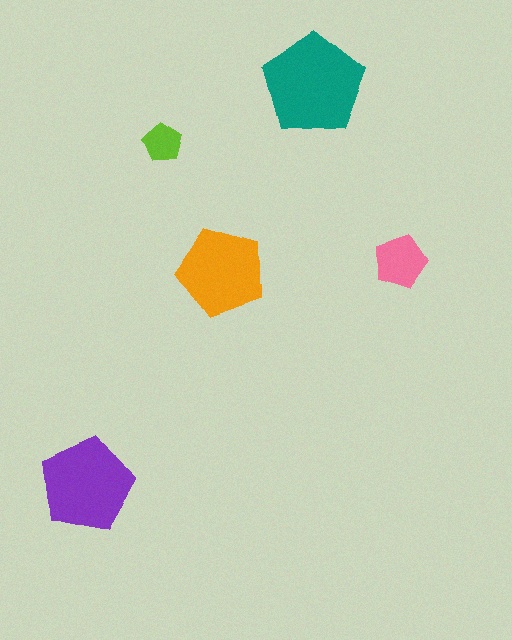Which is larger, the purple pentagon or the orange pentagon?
The purple one.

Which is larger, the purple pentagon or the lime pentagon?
The purple one.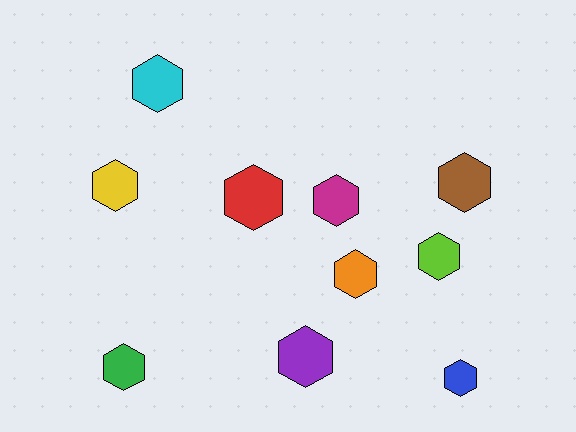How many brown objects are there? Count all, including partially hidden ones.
There is 1 brown object.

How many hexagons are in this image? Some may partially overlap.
There are 10 hexagons.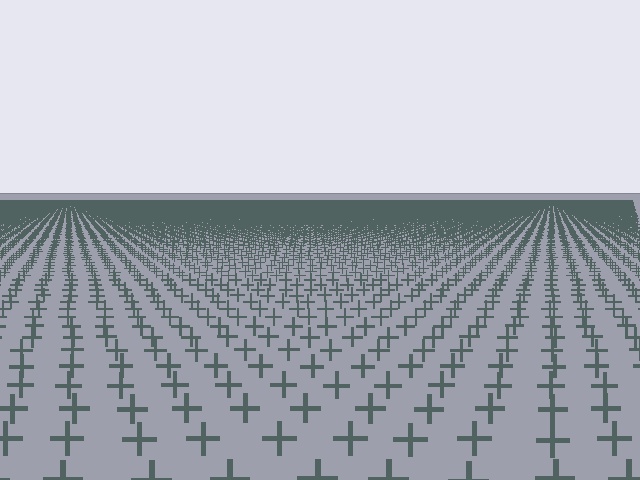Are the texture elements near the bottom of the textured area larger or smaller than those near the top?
Larger. Near the bottom, elements are closer to the viewer and appear at a bigger on-screen size.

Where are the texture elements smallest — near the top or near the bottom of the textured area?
Near the top.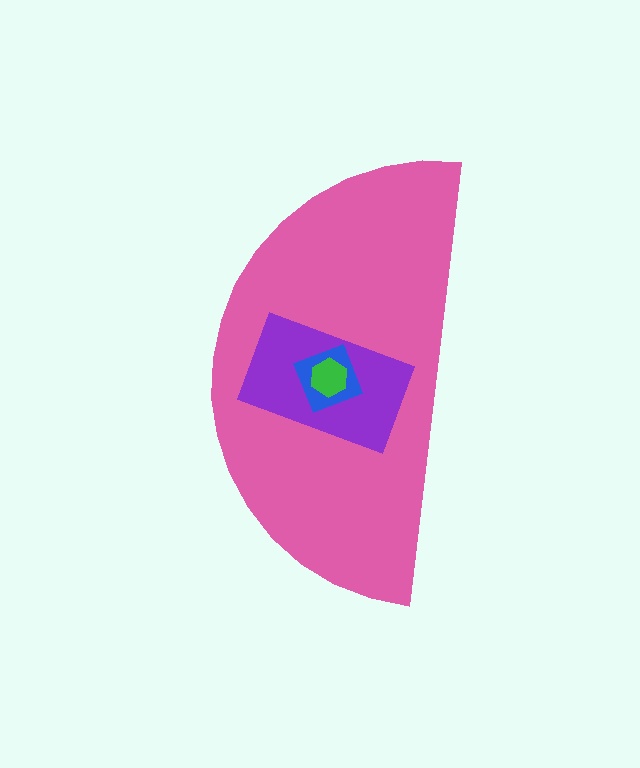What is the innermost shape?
The green hexagon.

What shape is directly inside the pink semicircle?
The purple rectangle.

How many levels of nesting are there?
4.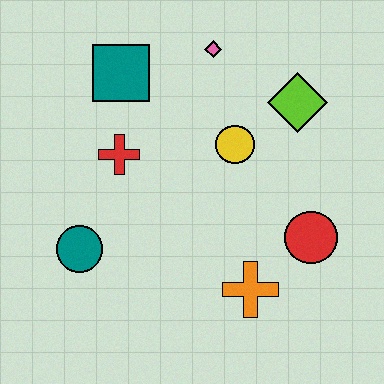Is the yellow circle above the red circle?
Yes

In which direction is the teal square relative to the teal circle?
The teal square is above the teal circle.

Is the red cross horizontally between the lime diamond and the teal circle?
Yes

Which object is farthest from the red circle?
The teal square is farthest from the red circle.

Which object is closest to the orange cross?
The red circle is closest to the orange cross.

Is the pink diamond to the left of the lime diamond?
Yes